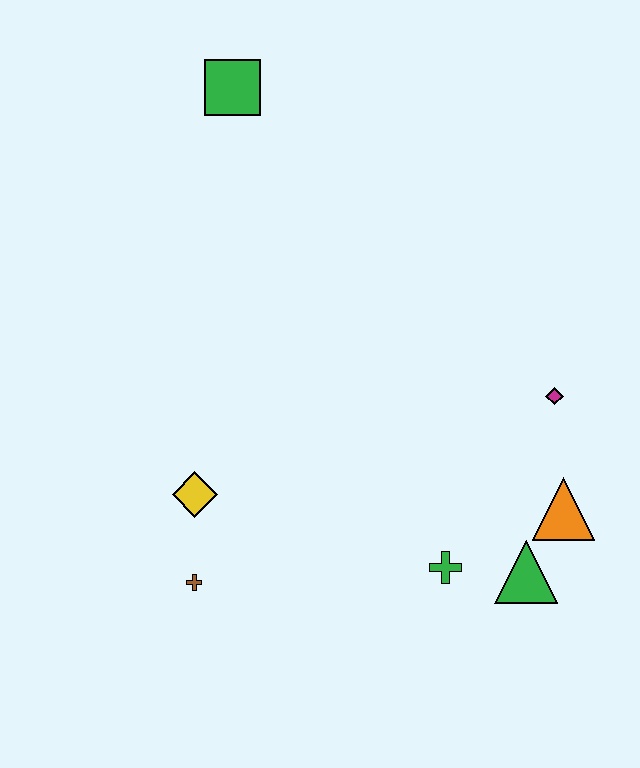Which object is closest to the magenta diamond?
The orange triangle is closest to the magenta diamond.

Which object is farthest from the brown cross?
The green square is farthest from the brown cross.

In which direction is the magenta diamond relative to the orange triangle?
The magenta diamond is above the orange triangle.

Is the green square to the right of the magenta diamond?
No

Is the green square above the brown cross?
Yes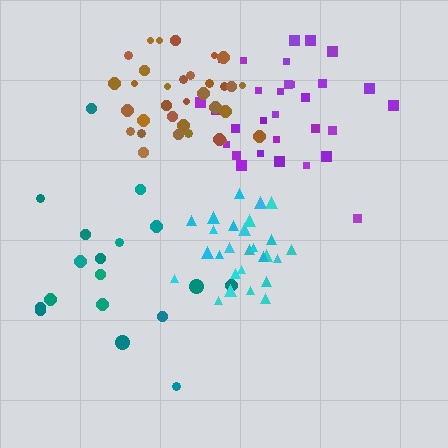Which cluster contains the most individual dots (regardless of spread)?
Brown (33).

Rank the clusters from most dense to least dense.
cyan, brown, purple, teal.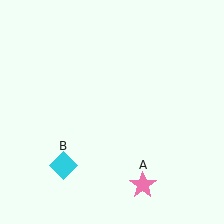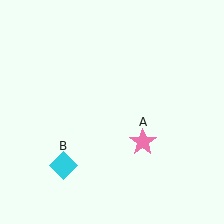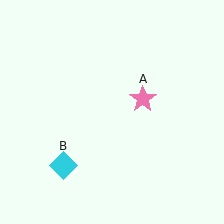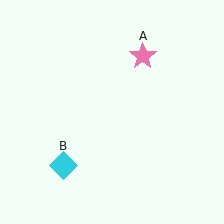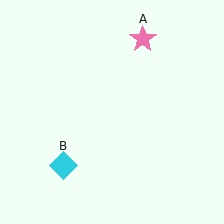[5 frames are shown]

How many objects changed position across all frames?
1 object changed position: pink star (object A).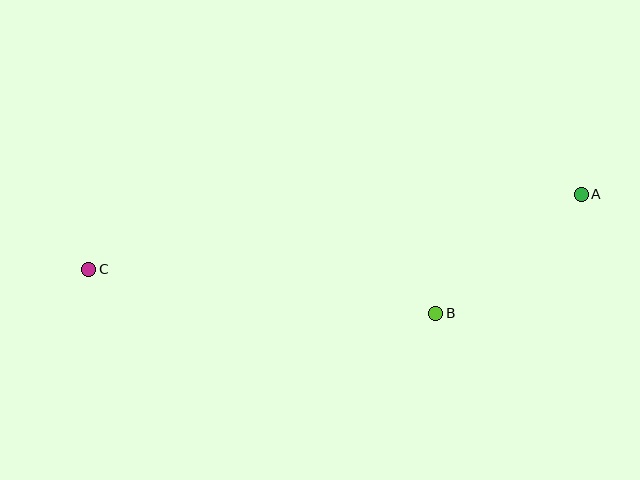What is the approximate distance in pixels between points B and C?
The distance between B and C is approximately 350 pixels.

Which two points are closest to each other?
Points A and B are closest to each other.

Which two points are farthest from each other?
Points A and C are farthest from each other.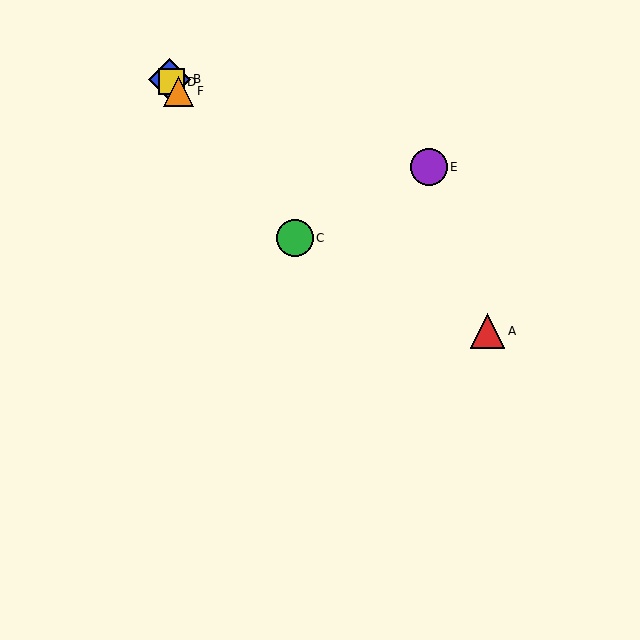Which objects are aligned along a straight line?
Objects B, C, D, F are aligned along a straight line.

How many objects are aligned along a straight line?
4 objects (B, C, D, F) are aligned along a straight line.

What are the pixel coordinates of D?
Object D is at (171, 82).